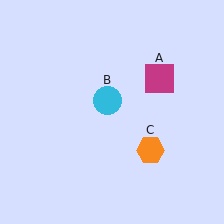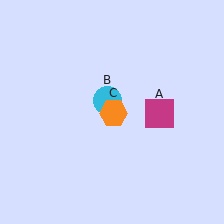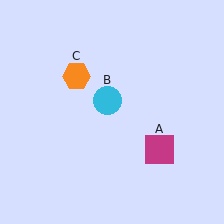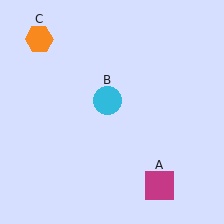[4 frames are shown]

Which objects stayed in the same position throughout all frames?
Cyan circle (object B) remained stationary.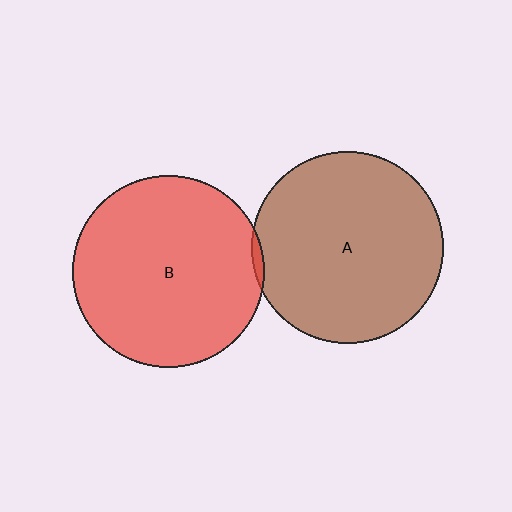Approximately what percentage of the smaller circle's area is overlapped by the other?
Approximately 5%.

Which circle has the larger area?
Circle B (red).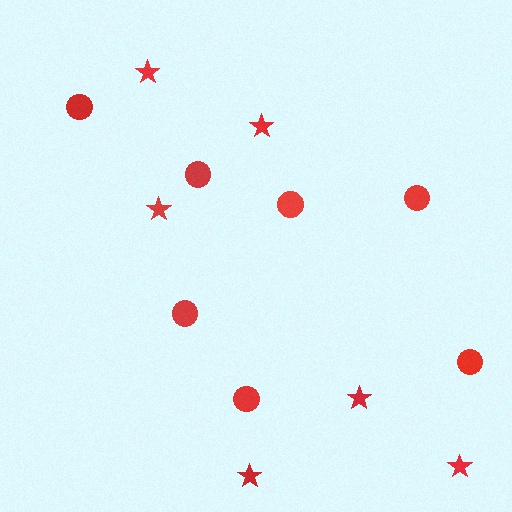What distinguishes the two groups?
There are 2 groups: one group of stars (6) and one group of circles (7).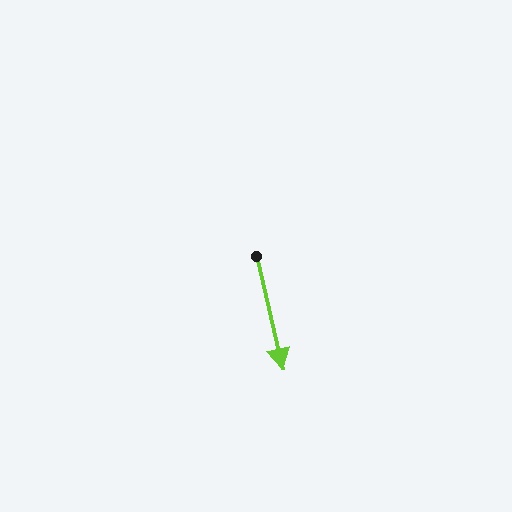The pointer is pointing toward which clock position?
Roughly 6 o'clock.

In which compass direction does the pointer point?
South.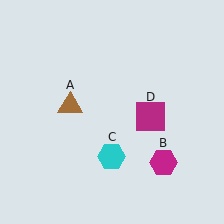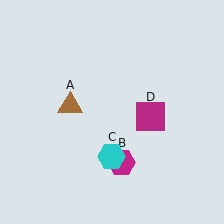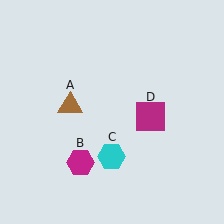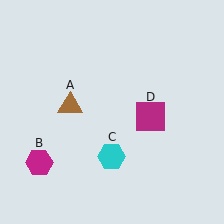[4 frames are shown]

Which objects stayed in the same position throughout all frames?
Brown triangle (object A) and cyan hexagon (object C) and magenta square (object D) remained stationary.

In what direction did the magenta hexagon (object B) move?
The magenta hexagon (object B) moved left.